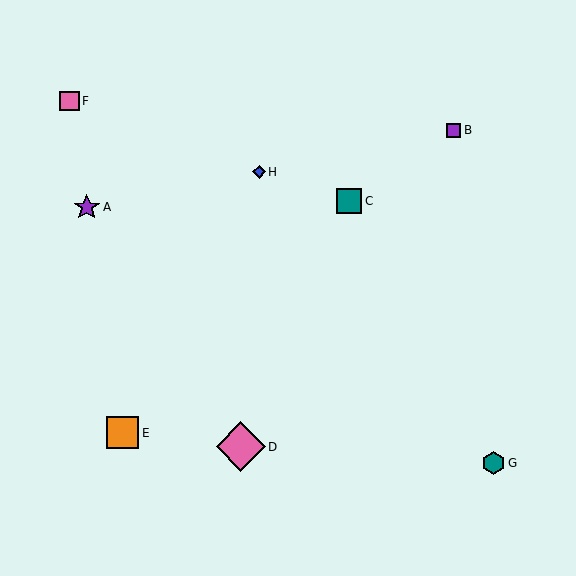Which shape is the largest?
The pink diamond (labeled D) is the largest.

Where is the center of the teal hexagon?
The center of the teal hexagon is at (494, 463).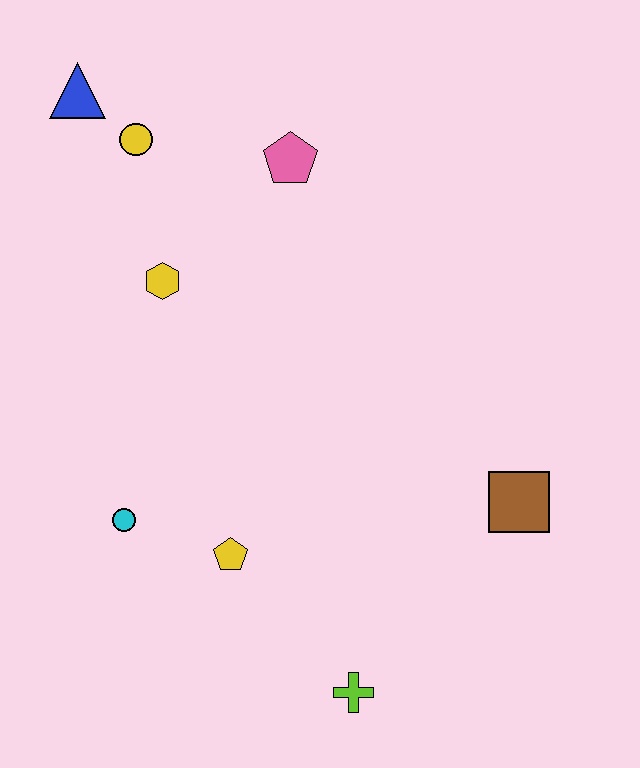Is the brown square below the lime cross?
No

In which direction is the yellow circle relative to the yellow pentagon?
The yellow circle is above the yellow pentagon.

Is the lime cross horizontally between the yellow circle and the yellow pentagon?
No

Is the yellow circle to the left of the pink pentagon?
Yes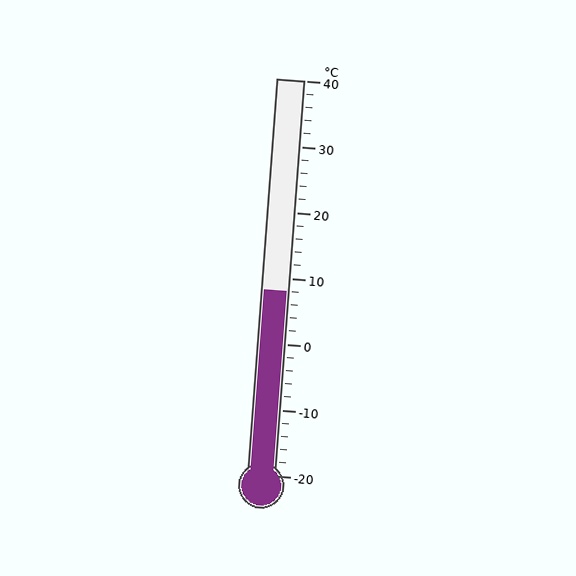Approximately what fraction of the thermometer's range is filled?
The thermometer is filled to approximately 45% of its range.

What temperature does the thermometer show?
The thermometer shows approximately 8°C.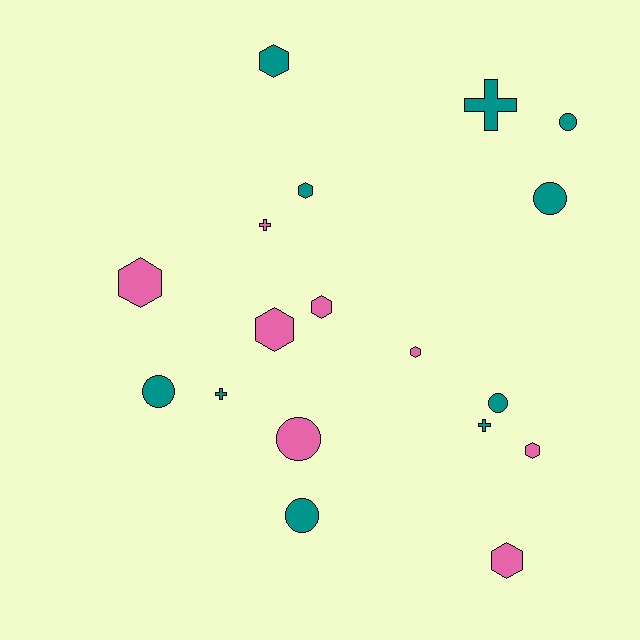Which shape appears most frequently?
Hexagon, with 8 objects.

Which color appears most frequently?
Teal, with 10 objects.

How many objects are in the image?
There are 18 objects.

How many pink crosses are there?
There is 1 pink cross.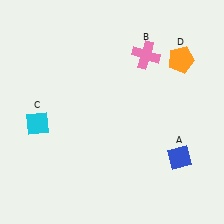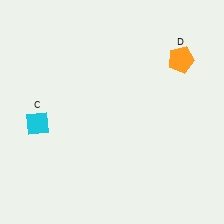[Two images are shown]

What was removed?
The blue diamond (A), the pink cross (B) were removed in Image 2.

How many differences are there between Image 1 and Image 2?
There are 2 differences between the two images.